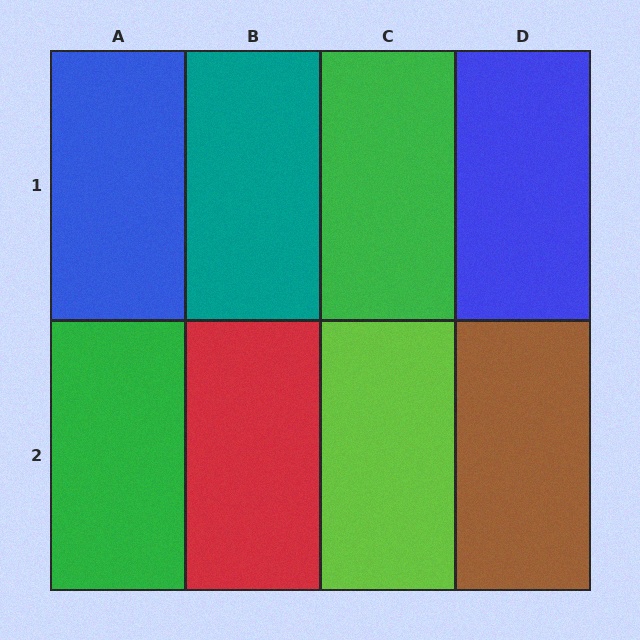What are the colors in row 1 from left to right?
Blue, teal, green, blue.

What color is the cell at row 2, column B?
Red.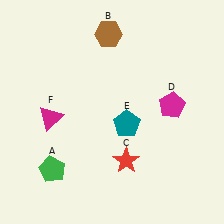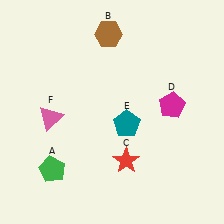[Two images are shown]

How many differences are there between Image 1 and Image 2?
There is 1 difference between the two images.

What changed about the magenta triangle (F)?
In Image 1, F is magenta. In Image 2, it changed to pink.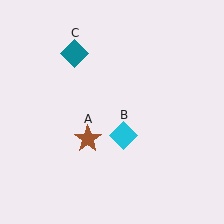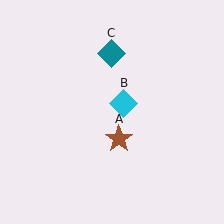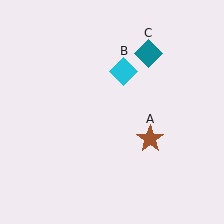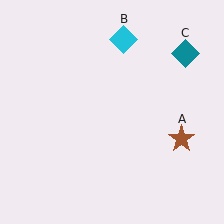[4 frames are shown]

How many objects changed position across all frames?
3 objects changed position: brown star (object A), cyan diamond (object B), teal diamond (object C).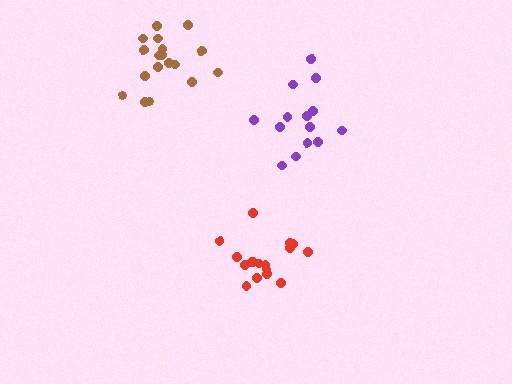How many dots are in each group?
Group 1: 14 dots, Group 2: 18 dots, Group 3: 17 dots (49 total).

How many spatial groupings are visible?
There are 3 spatial groupings.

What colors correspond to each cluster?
The clusters are colored: purple, brown, red.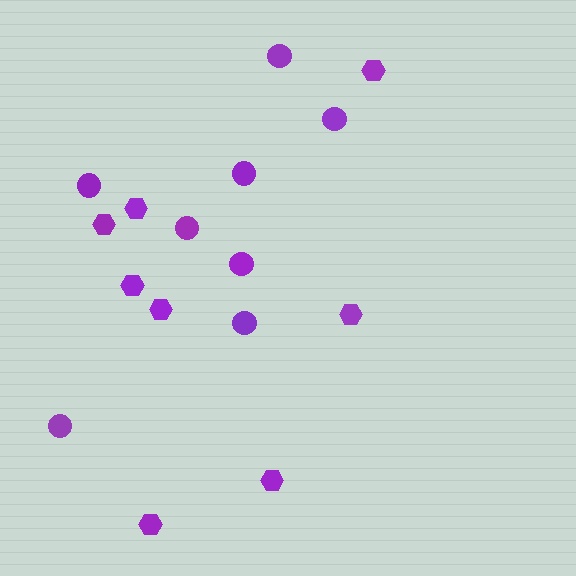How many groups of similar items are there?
There are 2 groups: one group of hexagons (8) and one group of circles (8).